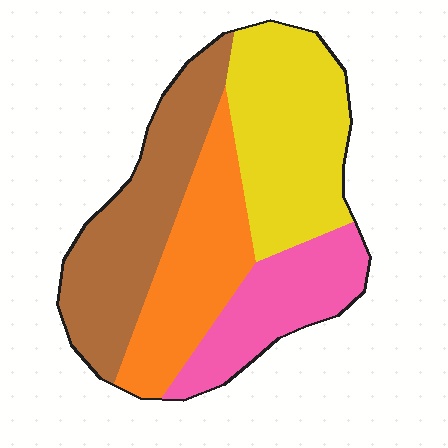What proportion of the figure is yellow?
Yellow covers 30% of the figure.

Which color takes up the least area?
Pink, at roughly 20%.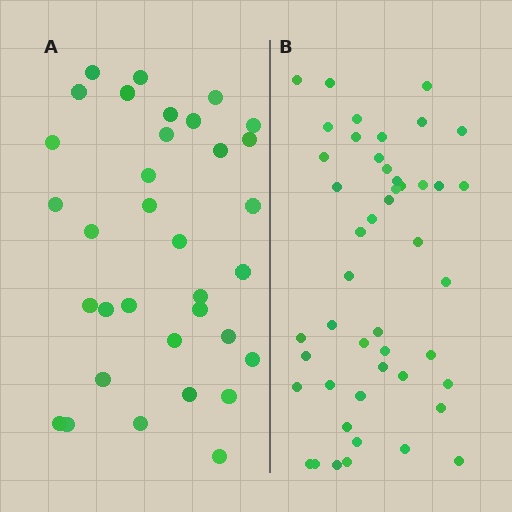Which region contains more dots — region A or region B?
Region B (the right region) has more dots.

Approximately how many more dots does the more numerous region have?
Region B has approximately 15 more dots than region A.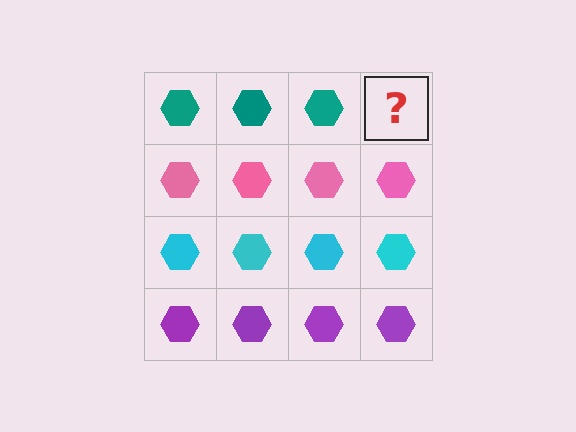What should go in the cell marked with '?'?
The missing cell should contain a teal hexagon.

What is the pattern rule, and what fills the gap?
The rule is that each row has a consistent color. The gap should be filled with a teal hexagon.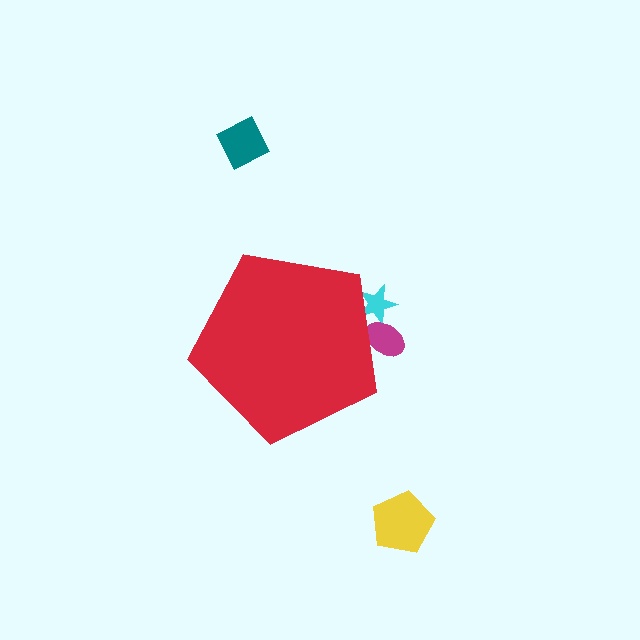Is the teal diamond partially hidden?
No, the teal diamond is fully visible.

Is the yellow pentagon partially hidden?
No, the yellow pentagon is fully visible.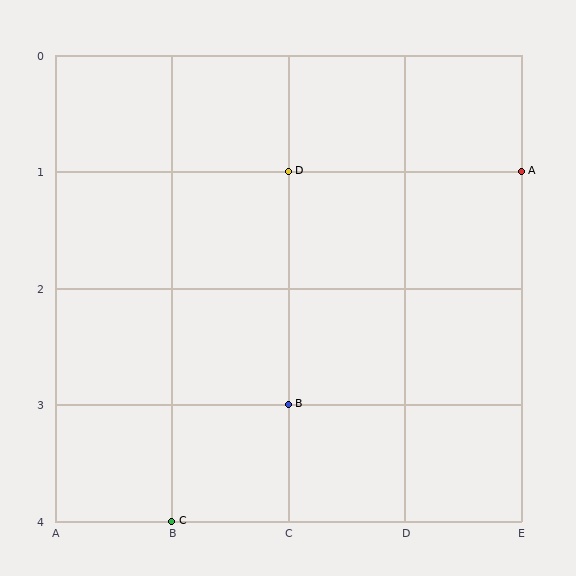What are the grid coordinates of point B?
Point B is at grid coordinates (C, 3).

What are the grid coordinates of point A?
Point A is at grid coordinates (E, 1).